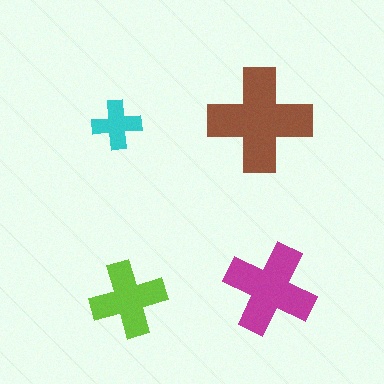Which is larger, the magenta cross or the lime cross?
The magenta one.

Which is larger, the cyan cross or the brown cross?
The brown one.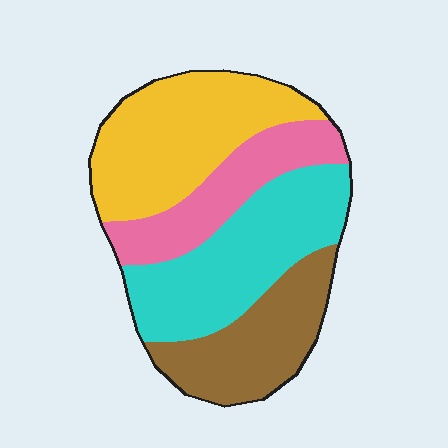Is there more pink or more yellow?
Yellow.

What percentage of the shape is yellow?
Yellow takes up about one third (1/3) of the shape.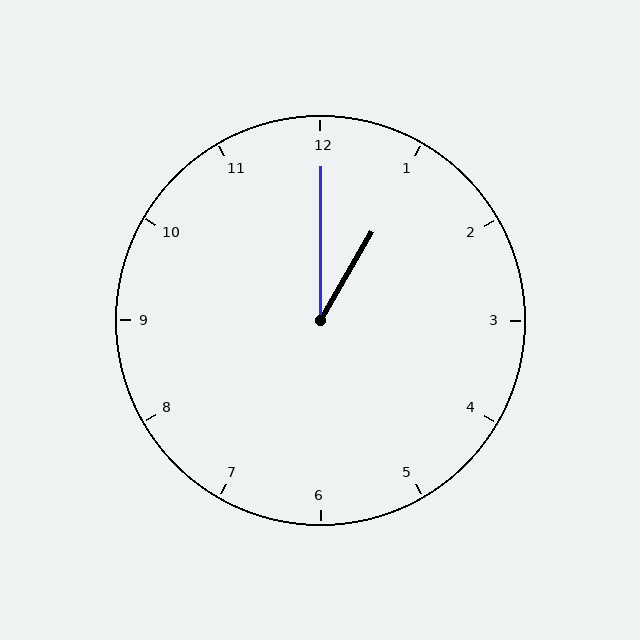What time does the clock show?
1:00.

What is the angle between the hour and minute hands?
Approximately 30 degrees.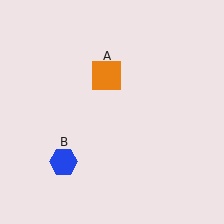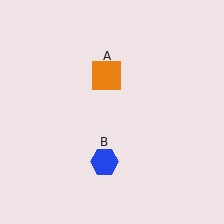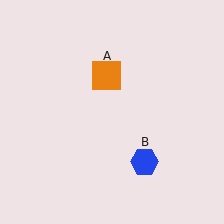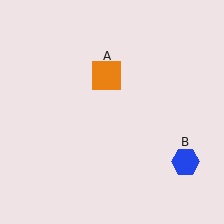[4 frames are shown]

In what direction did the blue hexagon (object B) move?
The blue hexagon (object B) moved right.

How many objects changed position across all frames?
1 object changed position: blue hexagon (object B).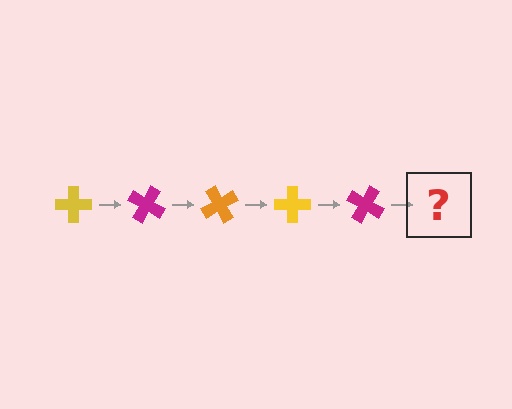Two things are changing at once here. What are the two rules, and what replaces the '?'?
The two rules are that it rotates 30 degrees each step and the color cycles through yellow, magenta, and orange. The '?' should be an orange cross, rotated 150 degrees from the start.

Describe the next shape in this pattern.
It should be an orange cross, rotated 150 degrees from the start.